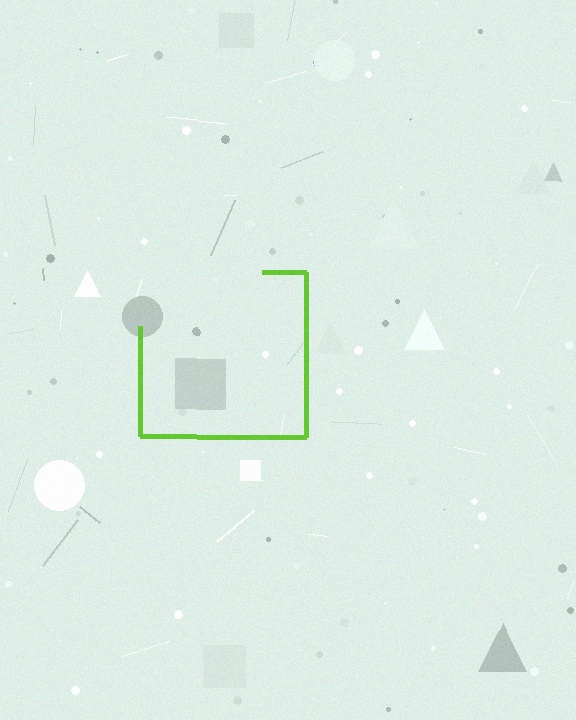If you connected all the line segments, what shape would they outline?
They would outline a square.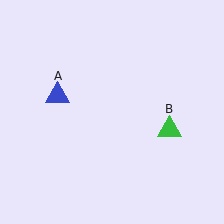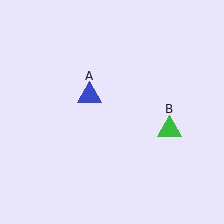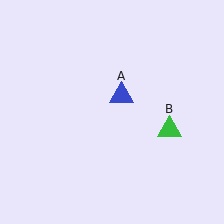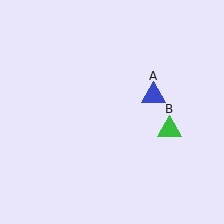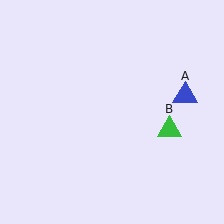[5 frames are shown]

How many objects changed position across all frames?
1 object changed position: blue triangle (object A).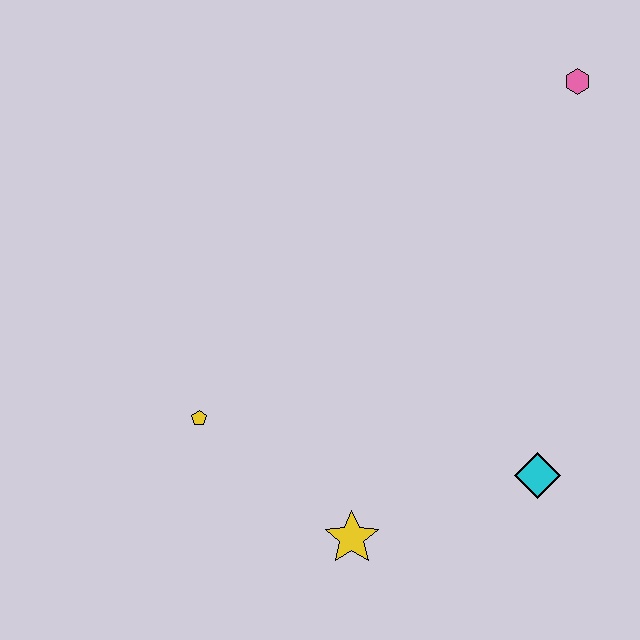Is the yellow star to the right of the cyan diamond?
No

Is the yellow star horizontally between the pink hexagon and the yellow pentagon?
Yes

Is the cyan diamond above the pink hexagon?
No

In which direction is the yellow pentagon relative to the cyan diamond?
The yellow pentagon is to the left of the cyan diamond.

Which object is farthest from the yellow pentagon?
The pink hexagon is farthest from the yellow pentagon.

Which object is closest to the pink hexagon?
The cyan diamond is closest to the pink hexagon.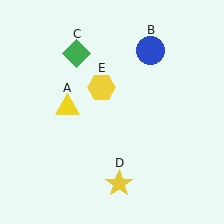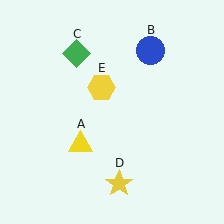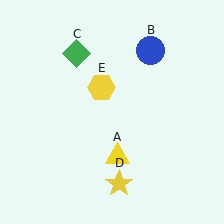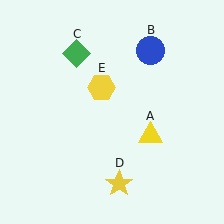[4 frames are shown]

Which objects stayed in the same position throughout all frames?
Blue circle (object B) and green diamond (object C) and yellow star (object D) and yellow hexagon (object E) remained stationary.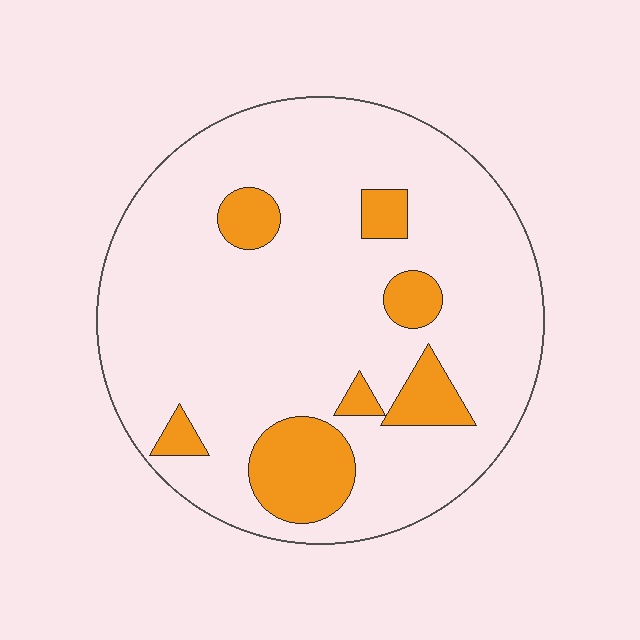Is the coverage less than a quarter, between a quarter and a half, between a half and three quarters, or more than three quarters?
Less than a quarter.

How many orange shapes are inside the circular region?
7.